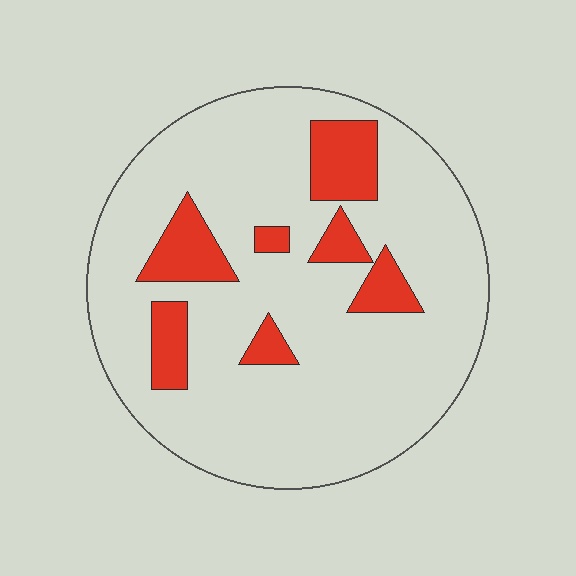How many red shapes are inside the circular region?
7.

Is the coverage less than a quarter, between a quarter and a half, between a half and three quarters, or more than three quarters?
Less than a quarter.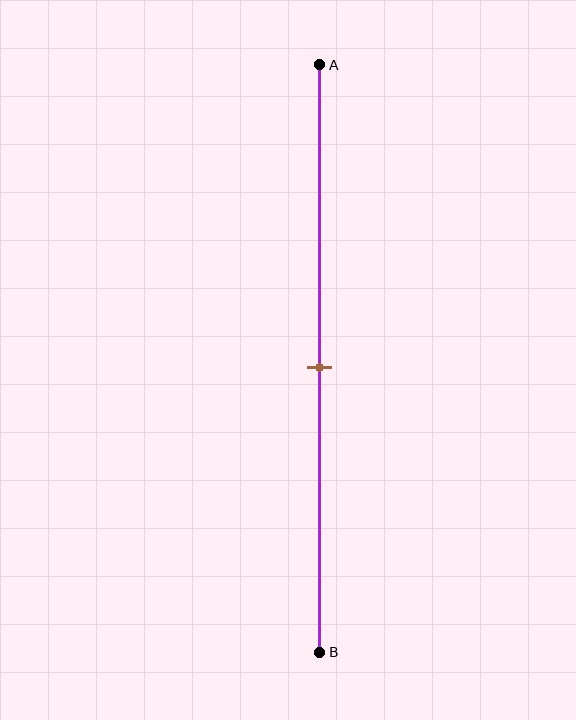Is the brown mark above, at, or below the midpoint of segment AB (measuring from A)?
The brown mark is approximately at the midpoint of segment AB.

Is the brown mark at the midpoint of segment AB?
Yes, the mark is approximately at the midpoint.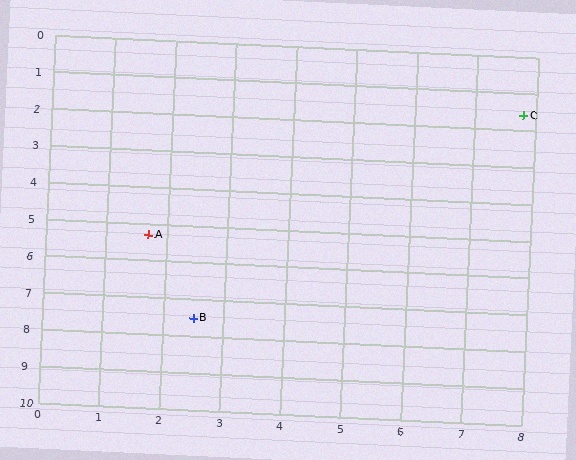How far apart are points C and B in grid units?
Points C and B are about 7.9 grid units apart.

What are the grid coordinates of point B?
Point B is at approximately (2.5, 7.5).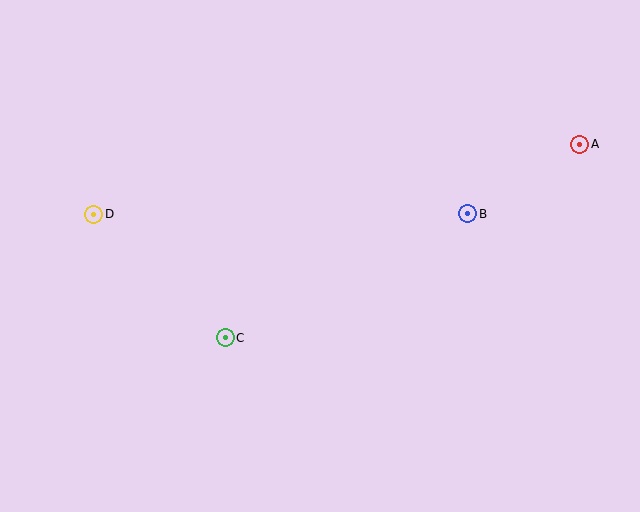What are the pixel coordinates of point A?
Point A is at (580, 144).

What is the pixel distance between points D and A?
The distance between D and A is 491 pixels.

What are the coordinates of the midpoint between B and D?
The midpoint between B and D is at (281, 214).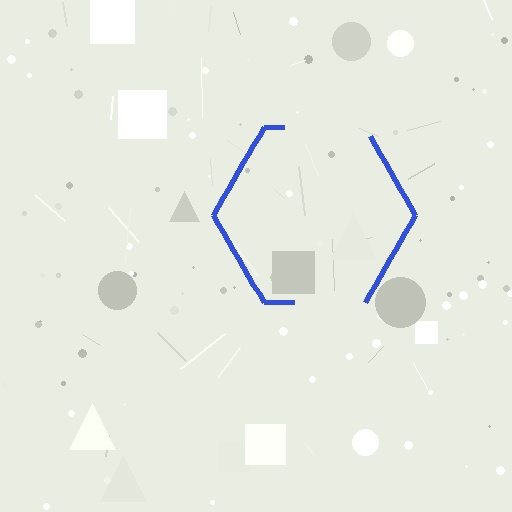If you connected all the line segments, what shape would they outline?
They would outline a hexagon.